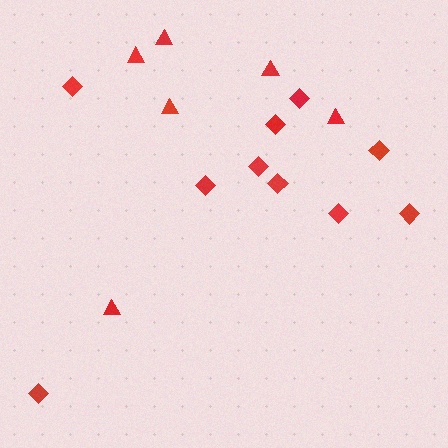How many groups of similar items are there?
There are 2 groups: one group of triangles (6) and one group of diamonds (10).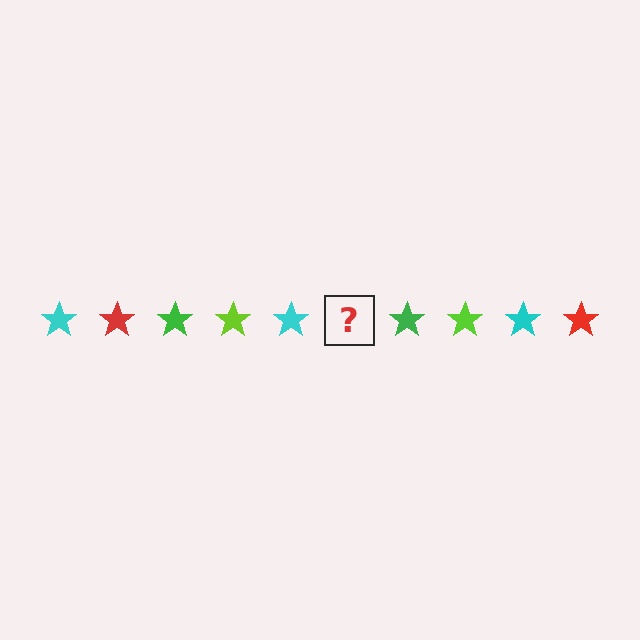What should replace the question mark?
The question mark should be replaced with a red star.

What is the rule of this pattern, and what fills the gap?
The rule is that the pattern cycles through cyan, red, green, lime stars. The gap should be filled with a red star.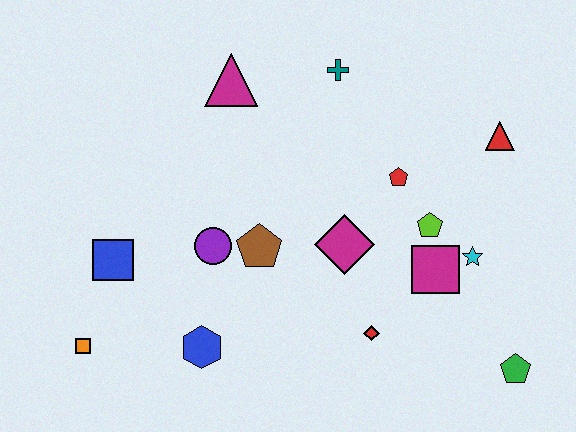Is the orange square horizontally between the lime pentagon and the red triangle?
No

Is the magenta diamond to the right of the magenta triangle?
Yes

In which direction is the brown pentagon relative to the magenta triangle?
The brown pentagon is below the magenta triangle.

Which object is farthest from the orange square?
The red triangle is farthest from the orange square.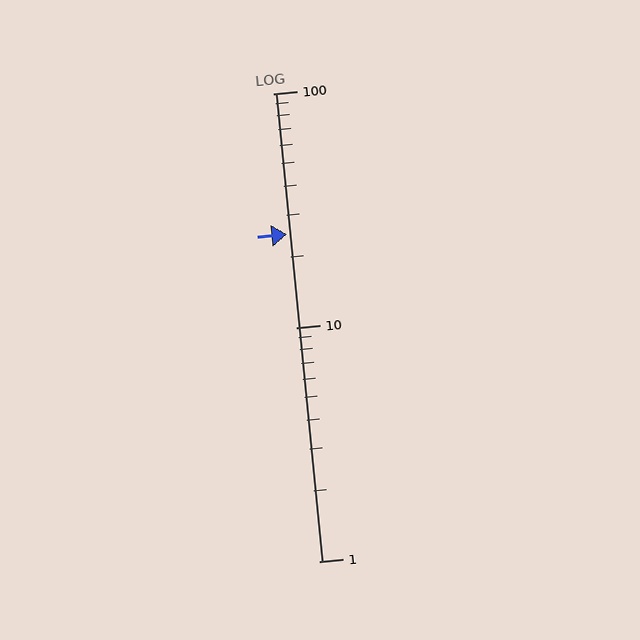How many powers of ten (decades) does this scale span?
The scale spans 2 decades, from 1 to 100.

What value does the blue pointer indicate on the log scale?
The pointer indicates approximately 25.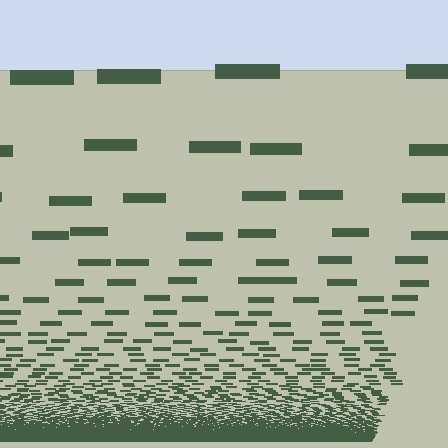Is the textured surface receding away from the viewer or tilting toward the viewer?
The surface appears to tilt toward the viewer. Texture elements get larger and sparser toward the top.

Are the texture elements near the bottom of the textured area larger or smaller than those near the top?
Smaller. The gradient is inverted — elements near the bottom are smaller and denser.